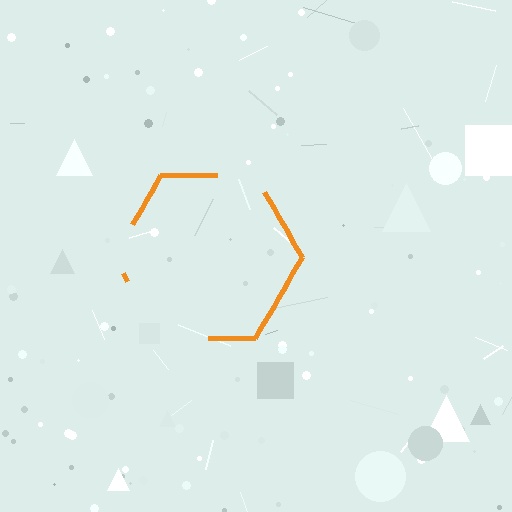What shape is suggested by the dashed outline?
The dashed outline suggests a hexagon.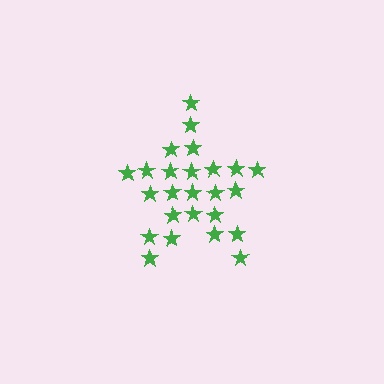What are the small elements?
The small elements are stars.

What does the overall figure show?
The overall figure shows a star.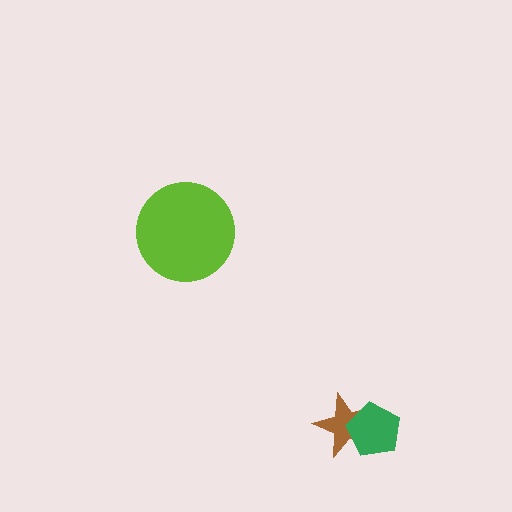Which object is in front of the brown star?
The green pentagon is in front of the brown star.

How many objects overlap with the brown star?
1 object overlaps with the brown star.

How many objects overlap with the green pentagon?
1 object overlaps with the green pentagon.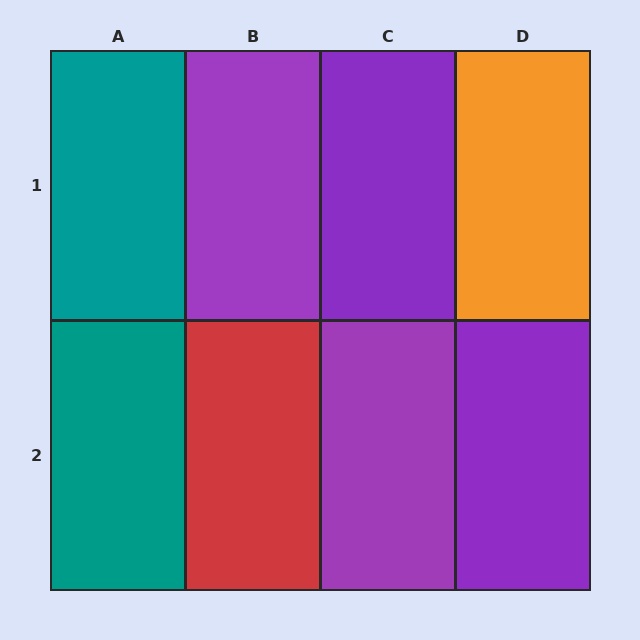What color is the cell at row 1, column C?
Purple.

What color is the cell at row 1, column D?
Orange.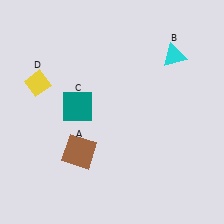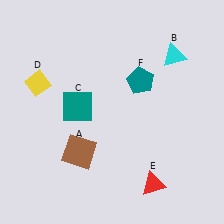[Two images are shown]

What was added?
A red triangle (E), a teal pentagon (F) were added in Image 2.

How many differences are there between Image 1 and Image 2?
There are 2 differences between the two images.